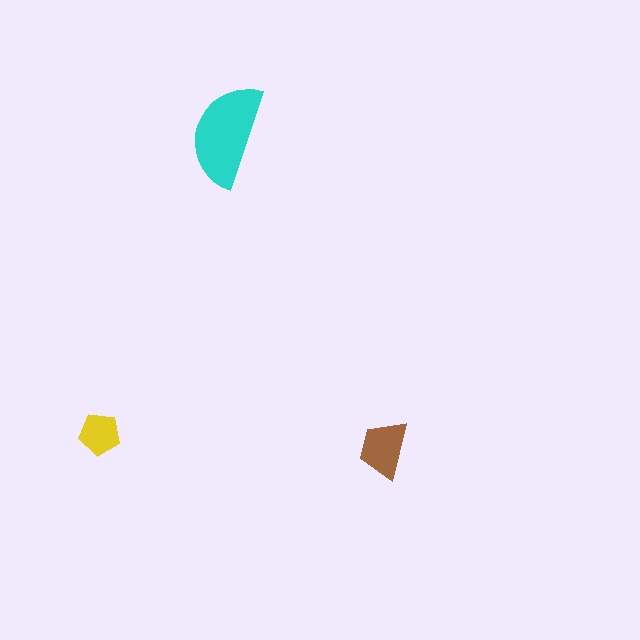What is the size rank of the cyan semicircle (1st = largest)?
1st.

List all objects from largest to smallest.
The cyan semicircle, the brown trapezoid, the yellow pentagon.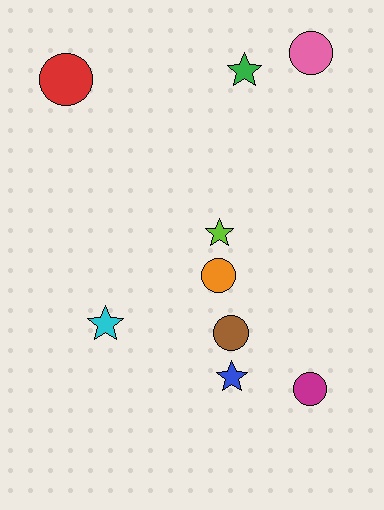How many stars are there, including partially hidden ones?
There are 4 stars.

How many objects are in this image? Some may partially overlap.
There are 9 objects.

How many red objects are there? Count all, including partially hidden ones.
There is 1 red object.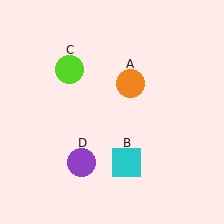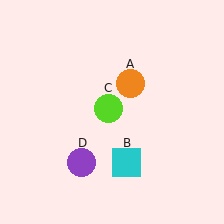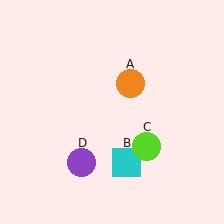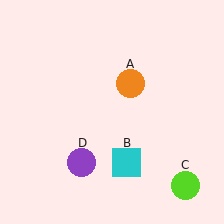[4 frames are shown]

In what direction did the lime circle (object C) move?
The lime circle (object C) moved down and to the right.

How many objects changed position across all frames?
1 object changed position: lime circle (object C).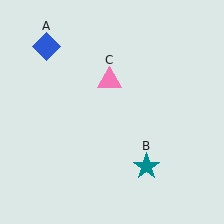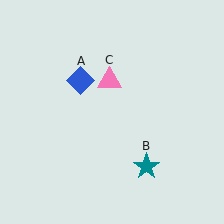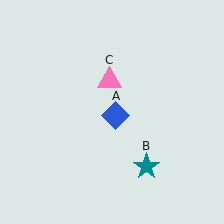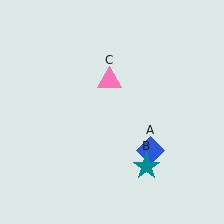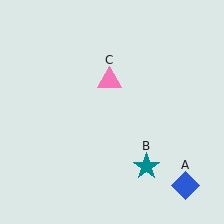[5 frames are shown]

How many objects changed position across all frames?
1 object changed position: blue diamond (object A).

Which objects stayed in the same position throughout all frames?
Teal star (object B) and pink triangle (object C) remained stationary.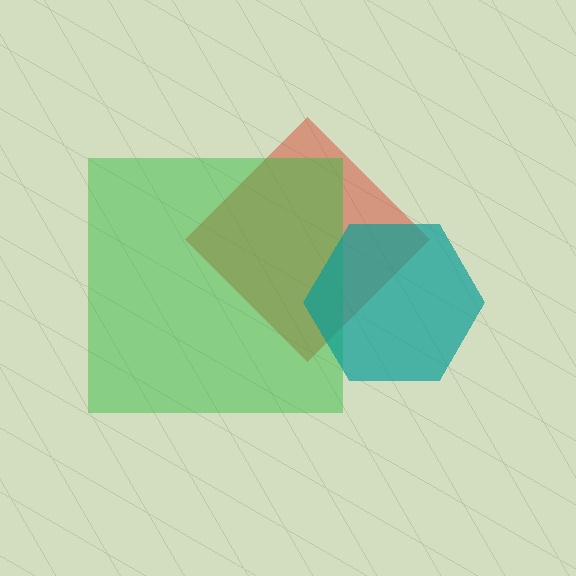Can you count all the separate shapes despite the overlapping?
Yes, there are 3 separate shapes.